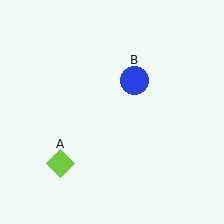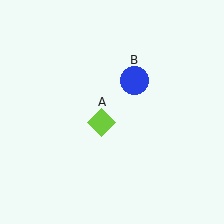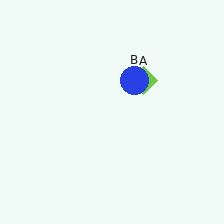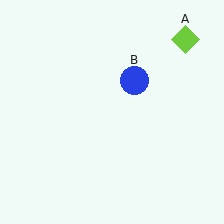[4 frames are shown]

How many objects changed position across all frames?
1 object changed position: lime diamond (object A).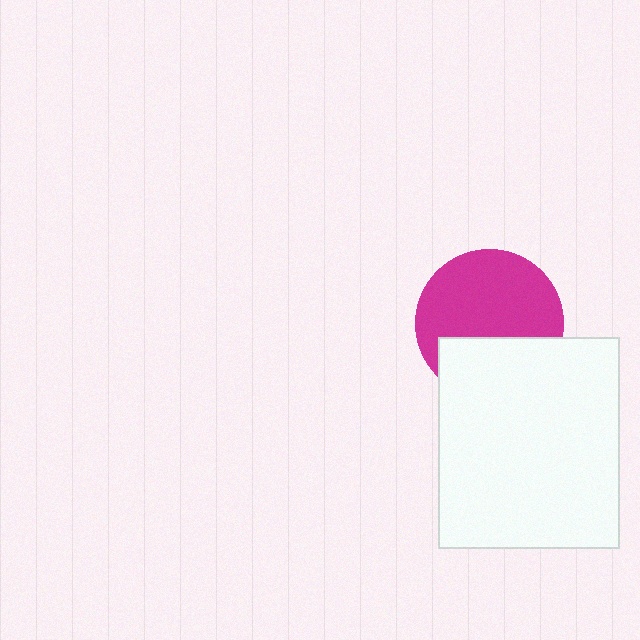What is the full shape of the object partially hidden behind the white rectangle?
The partially hidden object is a magenta circle.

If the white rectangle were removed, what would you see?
You would see the complete magenta circle.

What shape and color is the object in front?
The object in front is a white rectangle.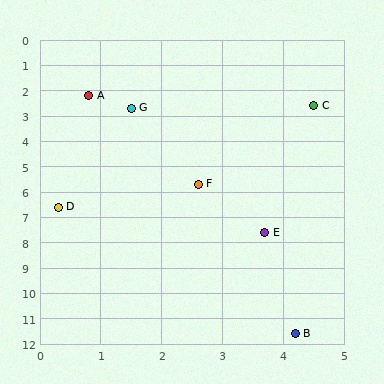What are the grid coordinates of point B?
Point B is at approximately (4.2, 11.6).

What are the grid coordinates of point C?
Point C is at approximately (4.5, 2.6).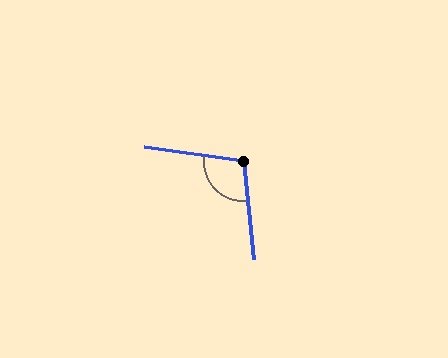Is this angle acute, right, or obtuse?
It is obtuse.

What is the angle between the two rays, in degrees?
Approximately 104 degrees.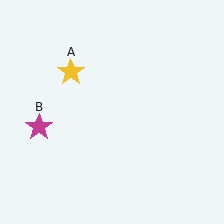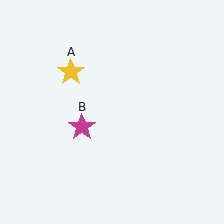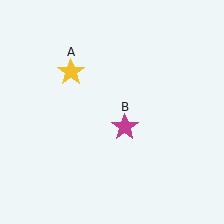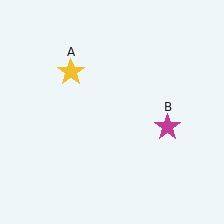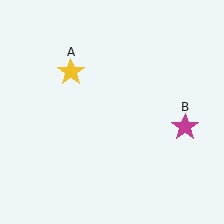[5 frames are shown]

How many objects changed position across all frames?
1 object changed position: magenta star (object B).